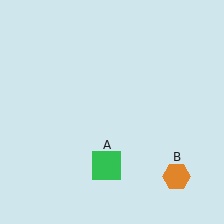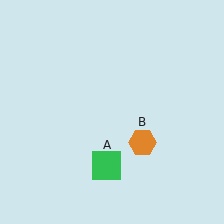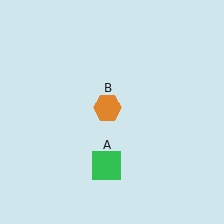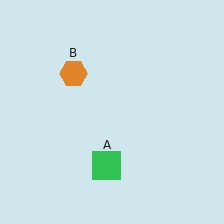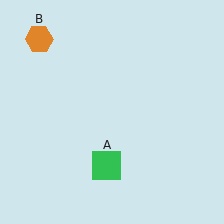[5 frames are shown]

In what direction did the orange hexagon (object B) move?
The orange hexagon (object B) moved up and to the left.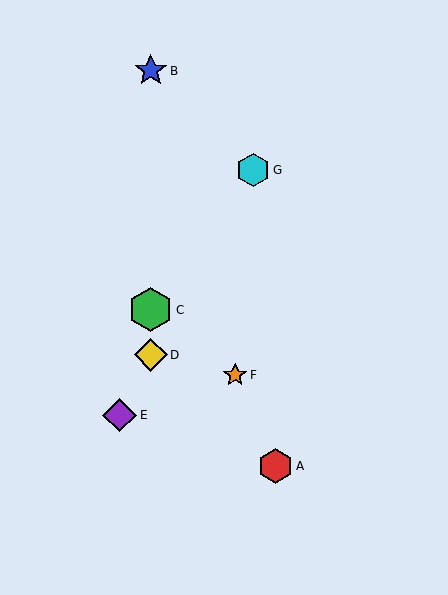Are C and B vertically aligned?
Yes, both are at x≈151.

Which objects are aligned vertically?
Objects B, C, D are aligned vertically.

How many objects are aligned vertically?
3 objects (B, C, D) are aligned vertically.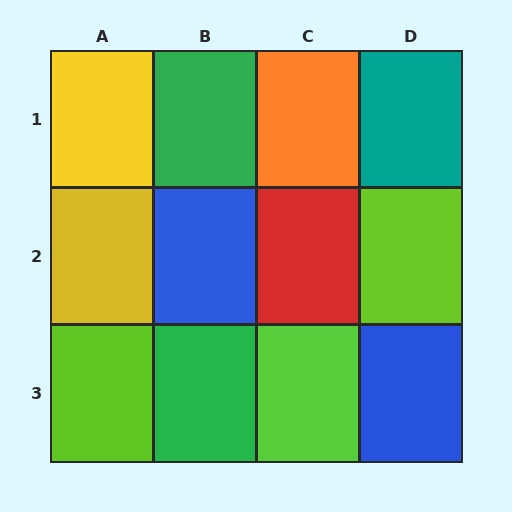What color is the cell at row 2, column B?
Blue.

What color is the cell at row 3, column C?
Lime.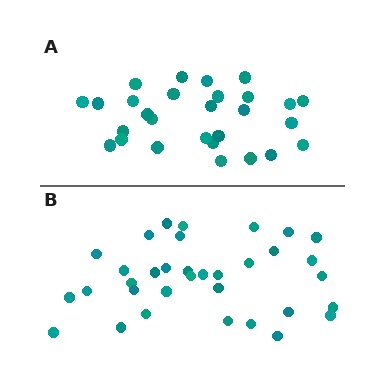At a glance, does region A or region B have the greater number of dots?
Region B (the bottom region) has more dots.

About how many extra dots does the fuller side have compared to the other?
Region B has about 6 more dots than region A.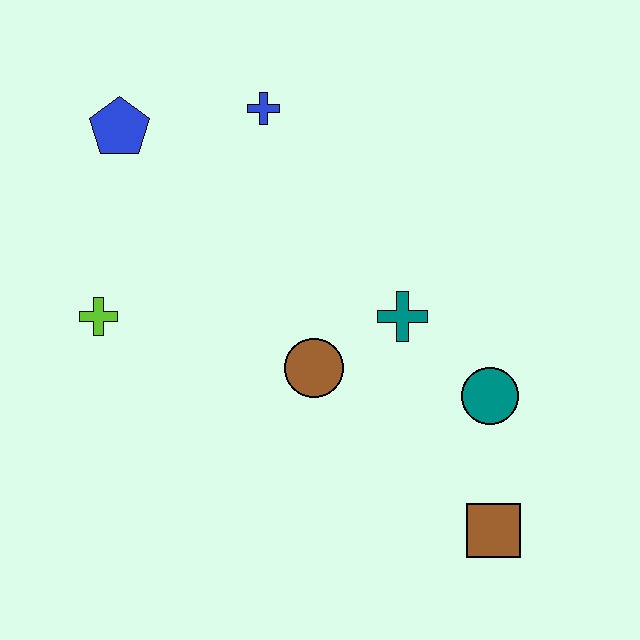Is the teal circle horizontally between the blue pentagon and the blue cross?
No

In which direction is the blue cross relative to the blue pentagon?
The blue cross is to the right of the blue pentagon.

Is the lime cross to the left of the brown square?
Yes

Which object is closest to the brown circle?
The teal cross is closest to the brown circle.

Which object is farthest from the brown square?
The blue pentagon is farthest from the brown square.